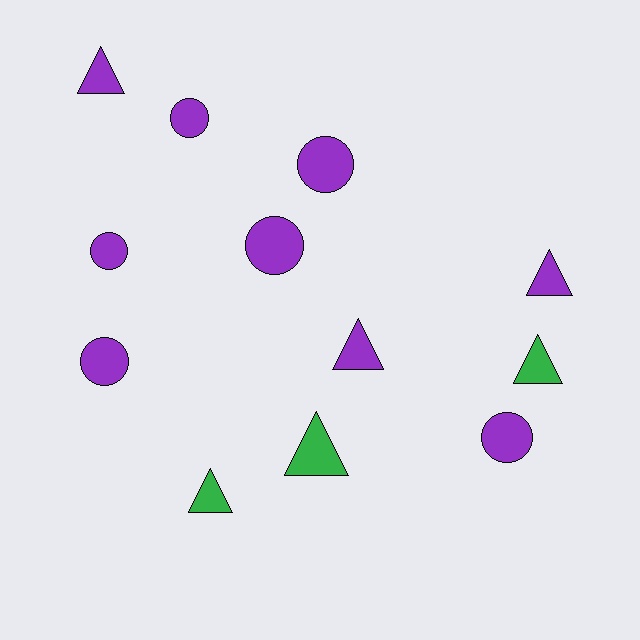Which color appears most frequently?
Purple, with 9 objects.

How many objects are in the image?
There are 12 objects.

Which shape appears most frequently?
Triangle, with 6 objects.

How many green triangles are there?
There are 3 green triangles.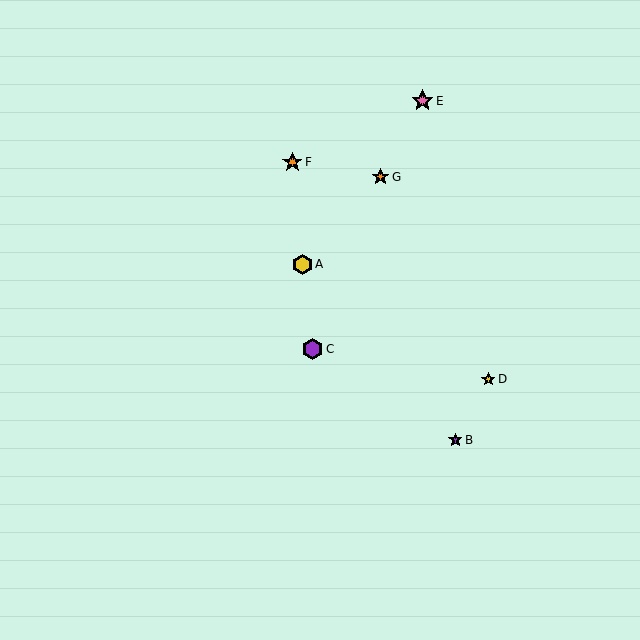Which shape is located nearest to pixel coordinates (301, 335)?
The purple hexagon (labeled C) at (313, 349) is nearest to that location.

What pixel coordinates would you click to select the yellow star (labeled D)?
Click at (488, 379) to select the yellow star D.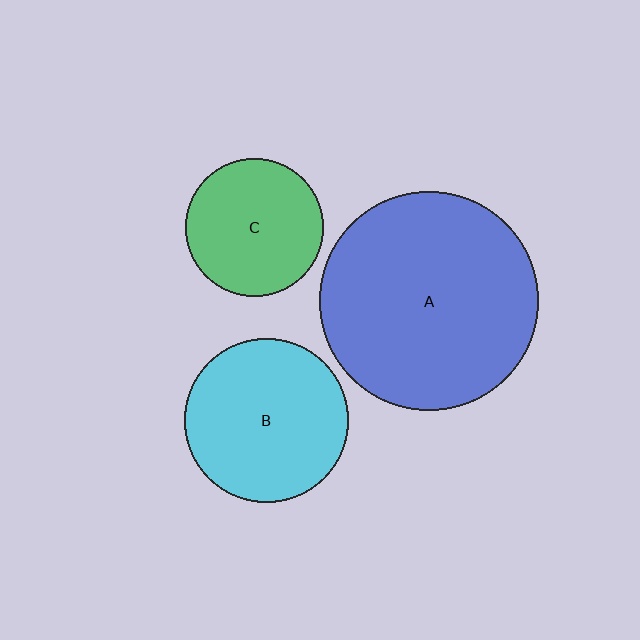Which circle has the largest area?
Circle A (blue).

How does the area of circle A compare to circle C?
Approximately 2.5 times.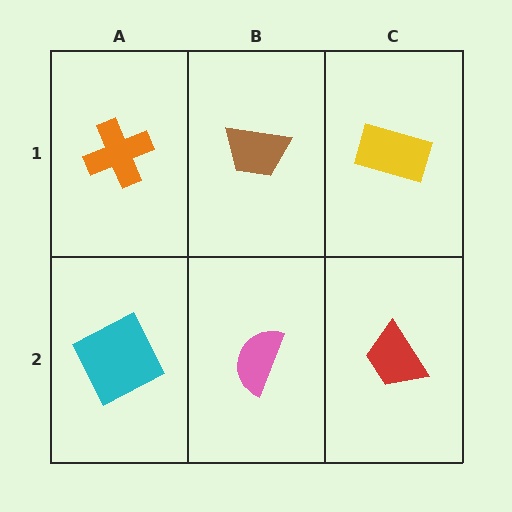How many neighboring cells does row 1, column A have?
2.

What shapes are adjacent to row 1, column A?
A cyan square (row 2, column A), a brown trapezoid (row 1, column B).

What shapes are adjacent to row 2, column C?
A yellow rectangle (row 1, column C), a pink semicircle (row 2, column B).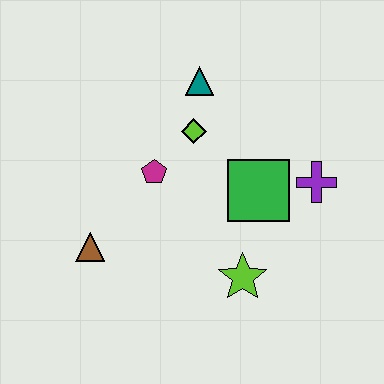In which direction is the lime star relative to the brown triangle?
The lime star is to the right of the brown triangle.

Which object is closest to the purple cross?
The green square is closest to the purple cross.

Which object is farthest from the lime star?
The teal triangle is farthest from the lime star.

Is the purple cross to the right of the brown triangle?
Yes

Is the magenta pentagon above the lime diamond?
No